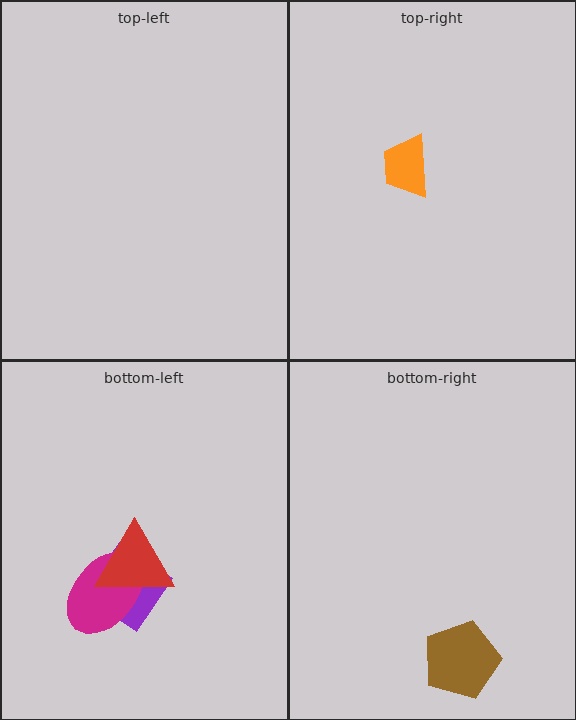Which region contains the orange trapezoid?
The top-right region.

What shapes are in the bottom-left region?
The purple diamond, the magenta ellipse, the red triangle.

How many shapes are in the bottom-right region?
1.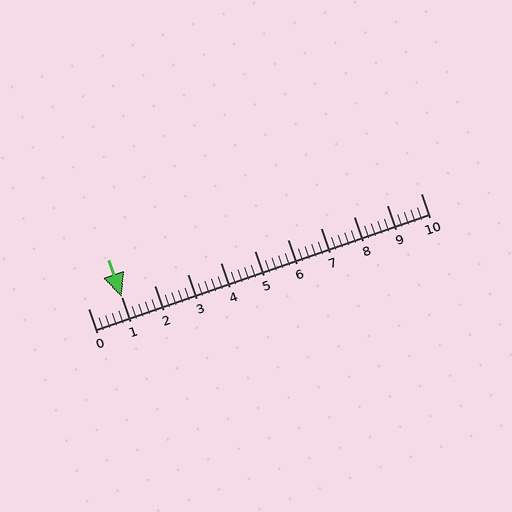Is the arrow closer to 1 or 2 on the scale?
The arrow is closer to 1.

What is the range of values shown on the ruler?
The ruler shows values from 0 to 10.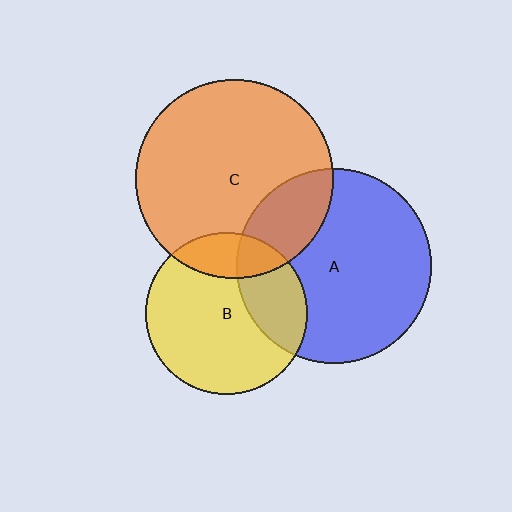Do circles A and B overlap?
Yes.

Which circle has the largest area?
Circle C (orange).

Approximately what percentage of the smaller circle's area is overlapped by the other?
Approximately 25%.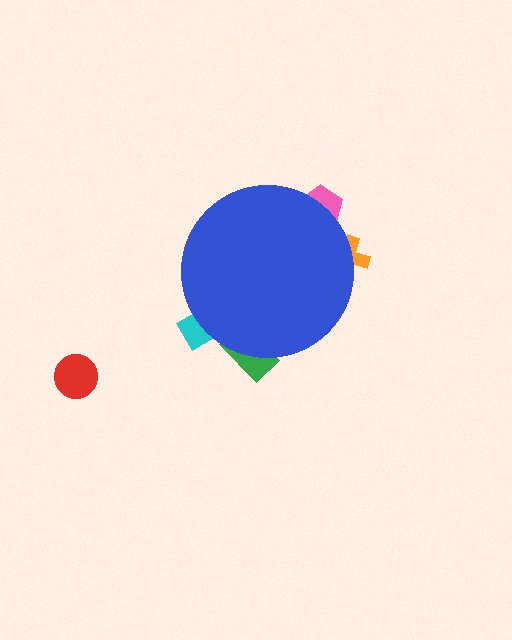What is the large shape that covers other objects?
A blue circle.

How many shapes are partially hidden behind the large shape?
4 shapes are partially hidden.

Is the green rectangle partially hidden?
Yes, the green rectangle is partially hidden behind the blue circle.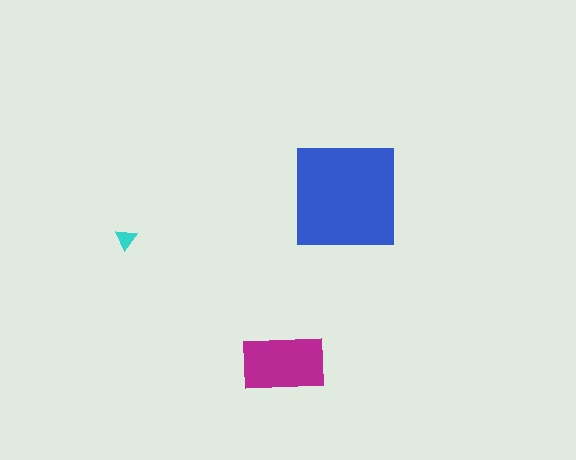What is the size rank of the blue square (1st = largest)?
1st.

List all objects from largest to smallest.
The blue square, the magenta rectangle, the cyan triangle.